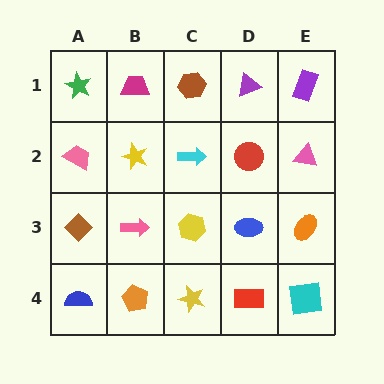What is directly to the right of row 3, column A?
A pink arrow.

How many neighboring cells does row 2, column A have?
3.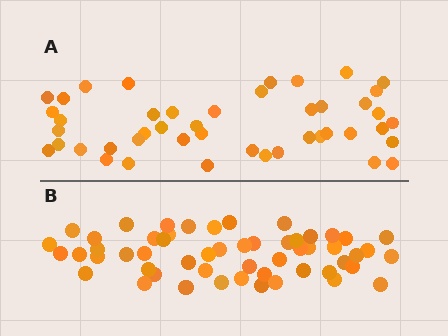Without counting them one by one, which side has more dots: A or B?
Region B (the bottom region) has more dots.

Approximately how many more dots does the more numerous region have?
Region B has roughly 8 or so more dots than region A.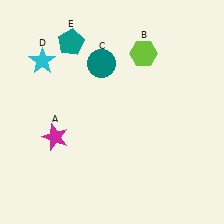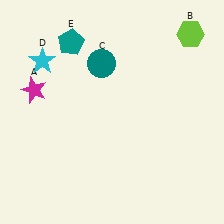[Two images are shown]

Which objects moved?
The objects that moved are: the magenta star (A), the lime hexagon (B).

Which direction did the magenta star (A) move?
The magenta star (A) moved up.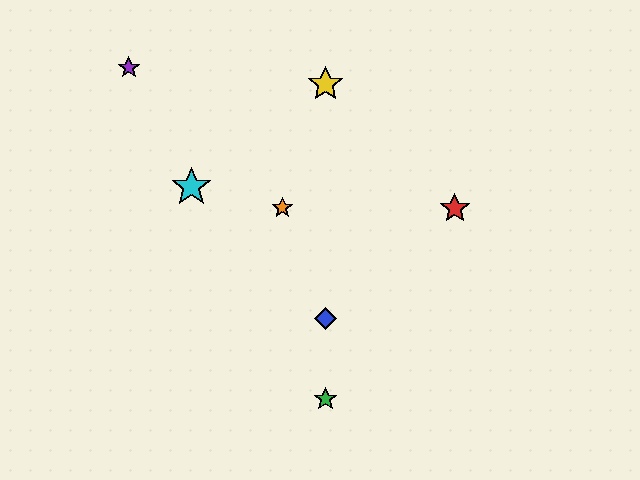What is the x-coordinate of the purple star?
The purple star is at x≈129.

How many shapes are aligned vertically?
3 shapes (the blue diamond, the green star, the yellow star) are aligned vertically.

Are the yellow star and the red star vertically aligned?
No, the yellow star is at x≈325 and the red star is at x≈455.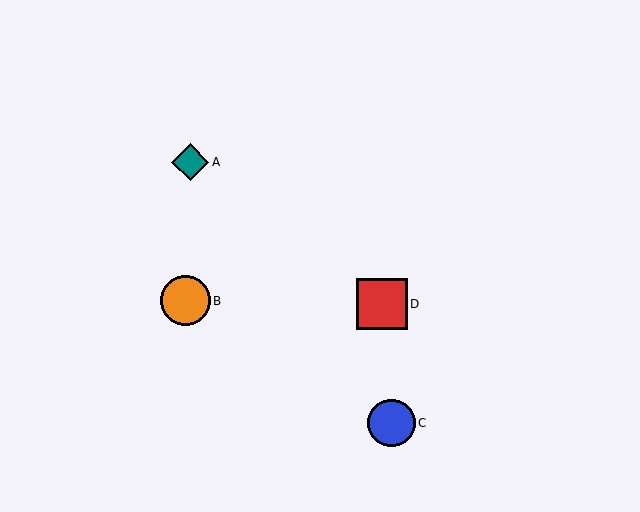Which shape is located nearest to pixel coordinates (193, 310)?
The orange circle (labeled B) at (185, 301) is nearest to that location.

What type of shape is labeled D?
Shape D is a red square.